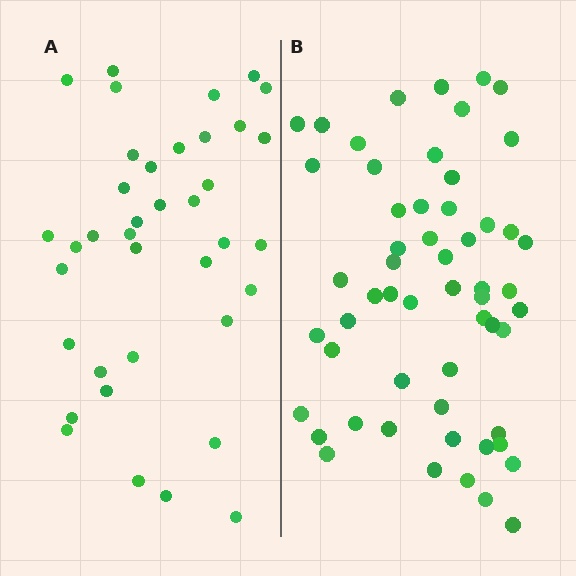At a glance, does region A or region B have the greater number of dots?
Region B (the right region) has more dots.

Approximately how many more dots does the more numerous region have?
Region B has approximately 20 more dots than region A.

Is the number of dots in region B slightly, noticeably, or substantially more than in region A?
Region B has substantially more. The ratio is roughly 1.5 to 1.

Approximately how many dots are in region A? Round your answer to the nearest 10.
About 40 dots. (The exact count is 38, which rounds to 40.)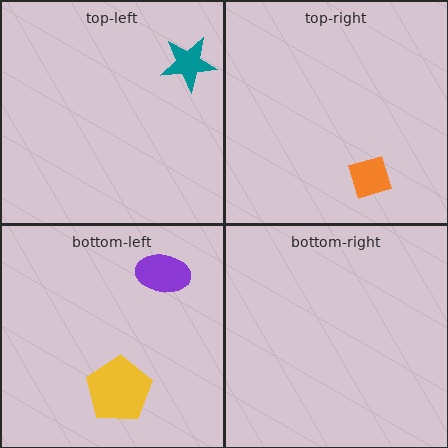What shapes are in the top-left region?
The teal star.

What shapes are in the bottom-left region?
The yellow pentagon, the purple ellipse.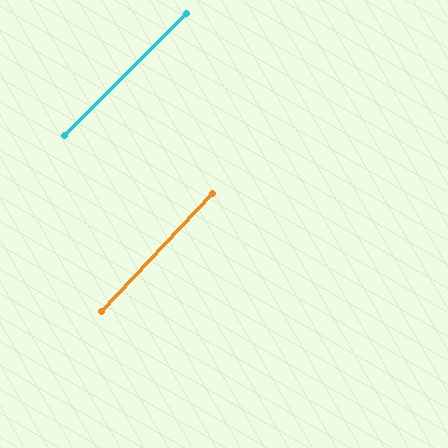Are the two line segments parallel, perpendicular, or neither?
Parallel — their directions differ by only 1.9°.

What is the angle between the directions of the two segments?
Approximately 2 degrees.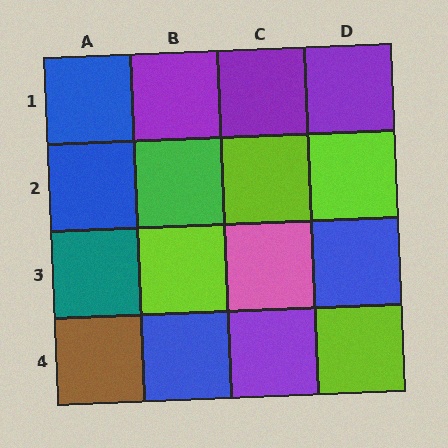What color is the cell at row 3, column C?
Pink.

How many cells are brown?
1 cell is brown.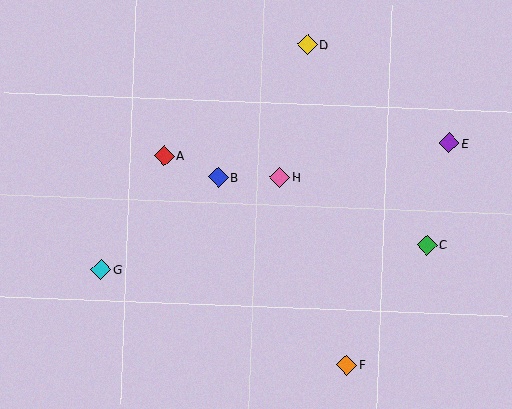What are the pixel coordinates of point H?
Point H is at (280, 177).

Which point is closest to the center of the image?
Point H at (280, 177) is closest to the center.